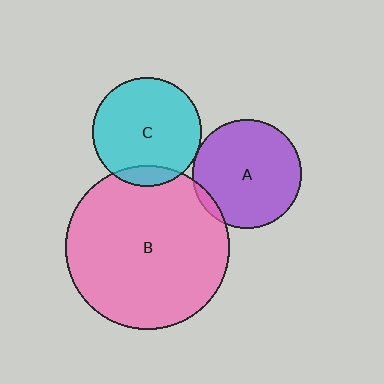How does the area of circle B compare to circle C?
Approximately 2.3 times.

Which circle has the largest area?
Circle B (pink).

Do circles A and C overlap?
Yes.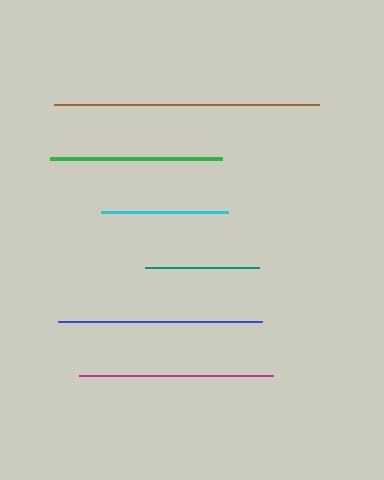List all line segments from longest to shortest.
From longest to shortest: brown, blue, magenta, green, cyan, teal.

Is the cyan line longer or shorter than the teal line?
The cyan line is longer than the teal line.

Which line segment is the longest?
The brown line is the longest at approximately 265 pixels.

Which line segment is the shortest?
The teal line is the shortest at approximately 113 pixels.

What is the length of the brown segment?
The brown segment is approximately 265 pixels long.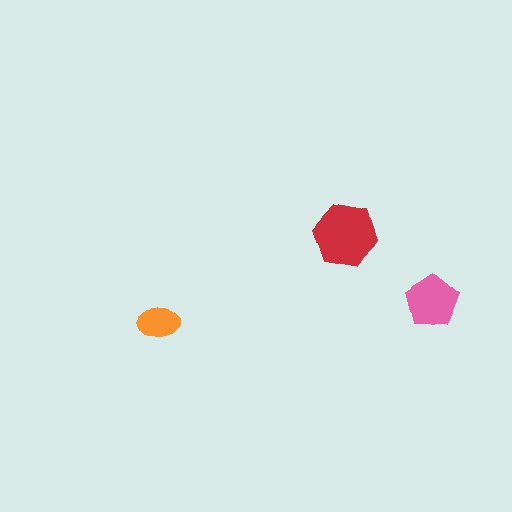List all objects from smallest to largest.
The orange ellipse, the pink pentagon, the red hexagon.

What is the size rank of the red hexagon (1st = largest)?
1st.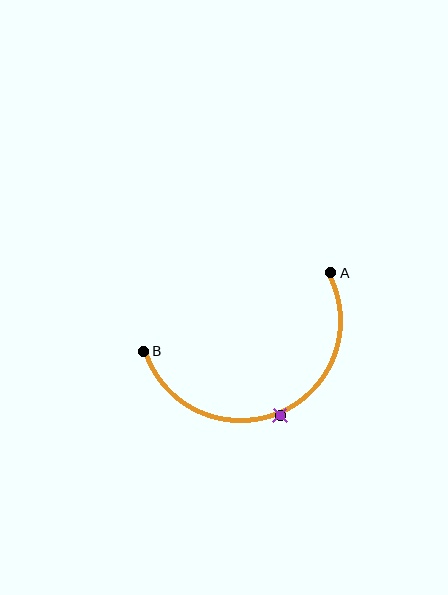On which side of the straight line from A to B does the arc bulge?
The arc bulges below the straight line connecting A and B.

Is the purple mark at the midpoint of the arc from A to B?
Yes. The purple mark lies on the arc at equal arc-length from both A and B — it is the arc midpoint.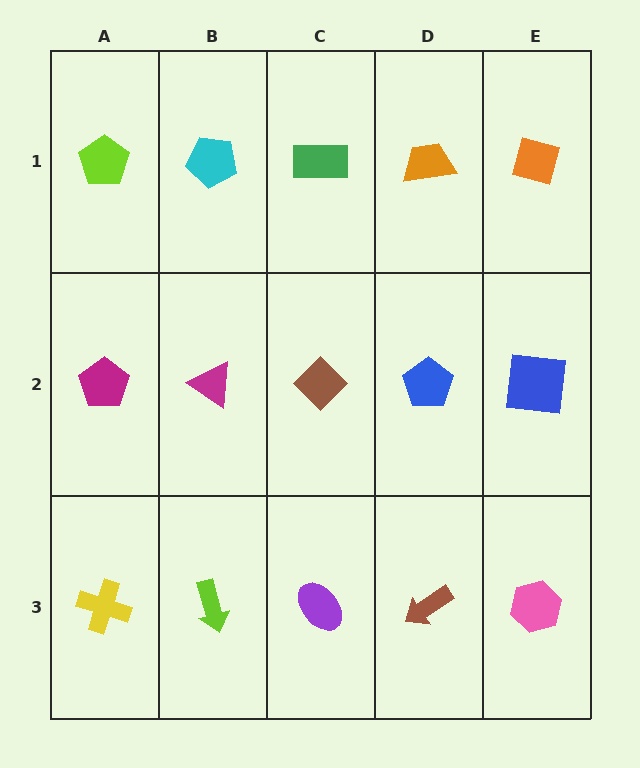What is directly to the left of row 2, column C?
A magenta triangle.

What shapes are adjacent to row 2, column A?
A lime pentagon (row 1, column A), a yellow cross (row 3, column A), a magenta triangle (row 2, column B).